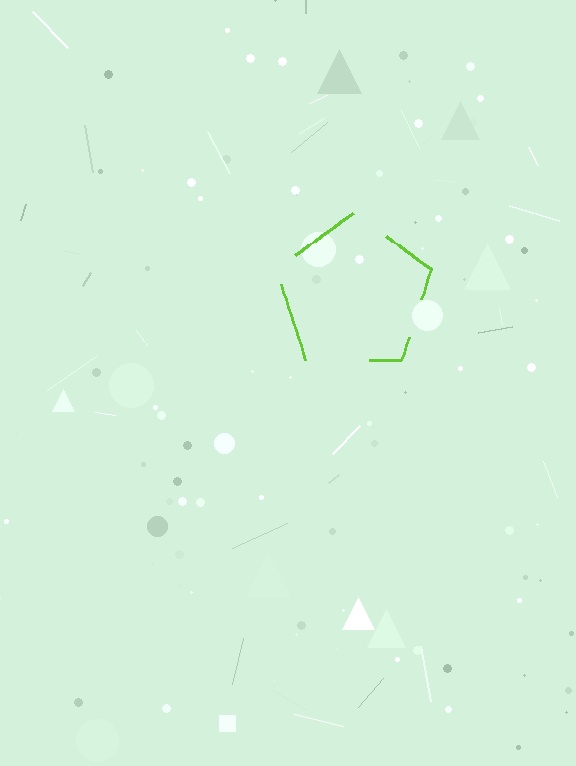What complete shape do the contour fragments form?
The contour fragments form a pentagon.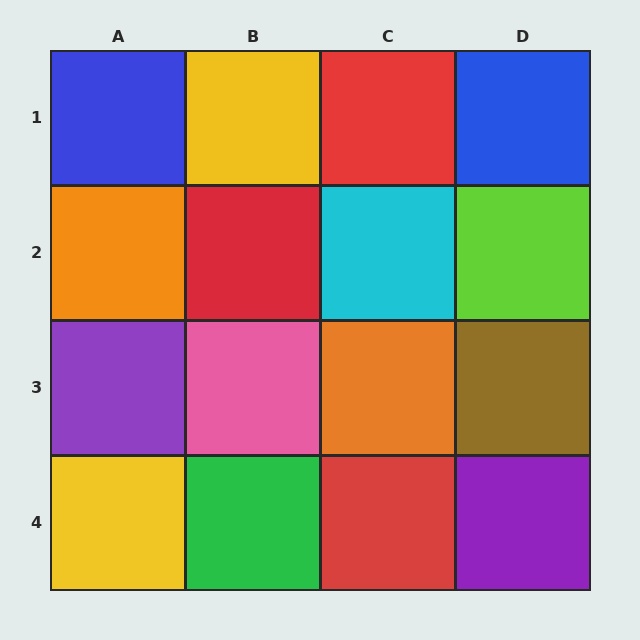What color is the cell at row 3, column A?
Purple.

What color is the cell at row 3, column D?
Brown.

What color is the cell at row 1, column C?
Red.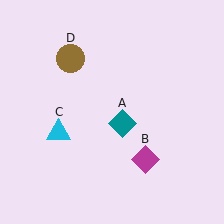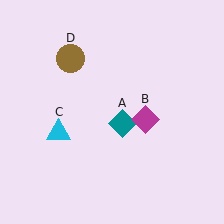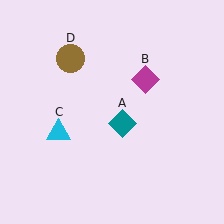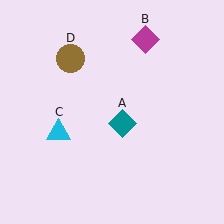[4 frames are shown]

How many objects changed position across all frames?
1 object changed position: magenta diamond (object B).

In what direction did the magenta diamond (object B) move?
The magenta diamond (object B) moved up.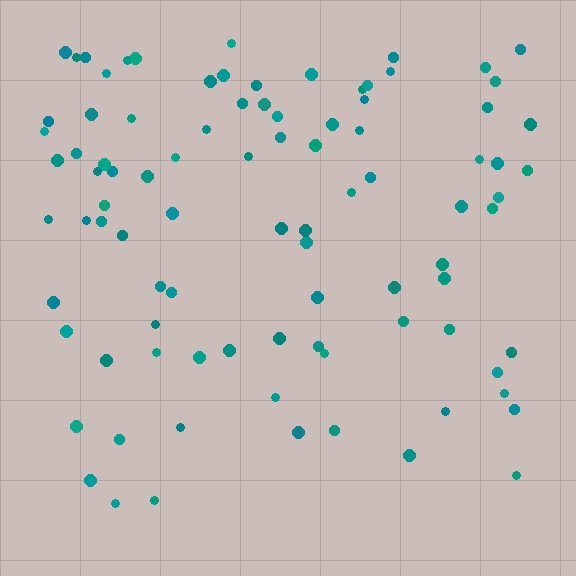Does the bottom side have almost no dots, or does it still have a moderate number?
Still a moderate number, just noticeably fewer than the top.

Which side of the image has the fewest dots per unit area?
The bottom.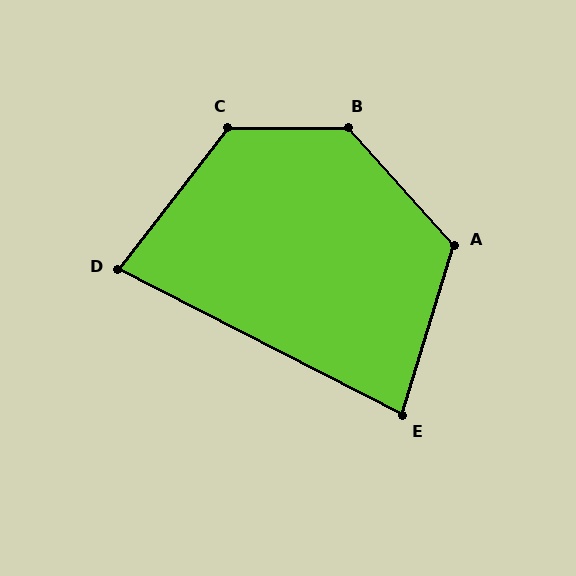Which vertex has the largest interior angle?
B, at approximately 132 degrees.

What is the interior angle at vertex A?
Approximately 121 degrees (obtuse).